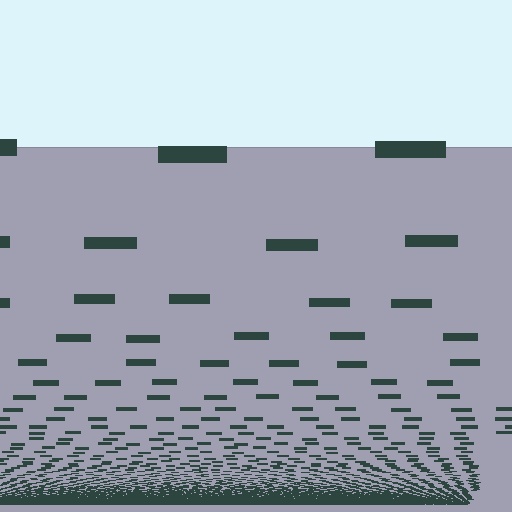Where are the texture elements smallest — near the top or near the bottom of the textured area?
Near the bottom.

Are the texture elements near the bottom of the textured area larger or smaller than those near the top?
Smaller. The gradient is inverted — elements near the bottom are smaller and denser.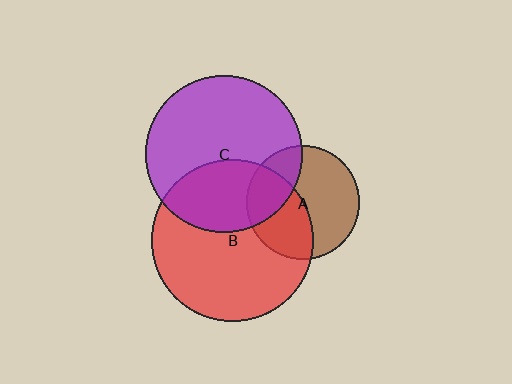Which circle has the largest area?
Circle B (red).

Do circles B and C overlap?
Yes.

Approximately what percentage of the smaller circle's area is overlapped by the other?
Approximately 35%.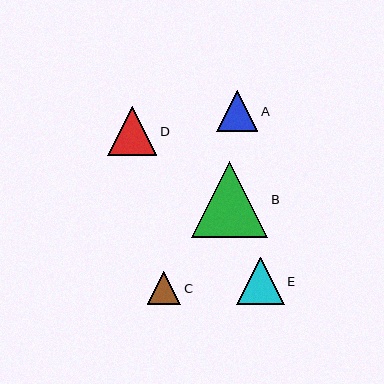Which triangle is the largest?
Triangle B is the largest with a size of approximately 76 pixels.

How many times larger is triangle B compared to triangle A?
Triangle B is approximately 1.9 times the size of triangle A.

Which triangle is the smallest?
Triangle C is the smallest with a size of approximately 33 pixels.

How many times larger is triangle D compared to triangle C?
Triangle D is approximately 1.5 times the size of triangle C.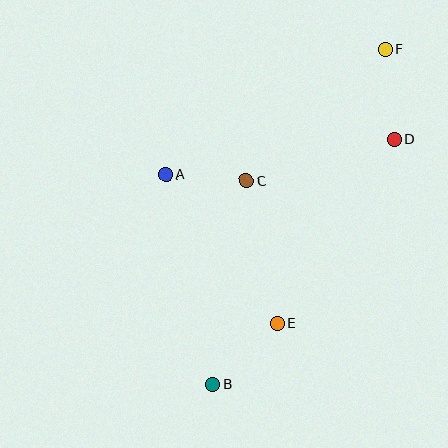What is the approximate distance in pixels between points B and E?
The distance between B and E is approximately 89 pixels.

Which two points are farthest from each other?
Points B and F are farthest from each other.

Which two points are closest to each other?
Points A and C are closest to each other.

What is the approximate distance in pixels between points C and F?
The distance between C and F is approximately 191 pixels.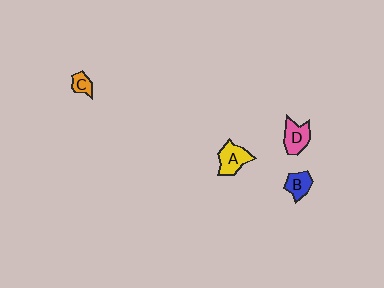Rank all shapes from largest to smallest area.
From largest to smallest: A (yellow), D (pink), B (blue), C (orange).